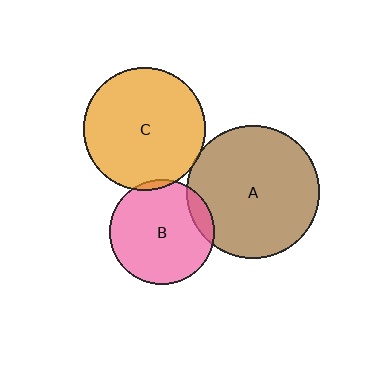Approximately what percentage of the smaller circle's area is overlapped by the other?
Approximately 5%.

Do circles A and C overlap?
Yes.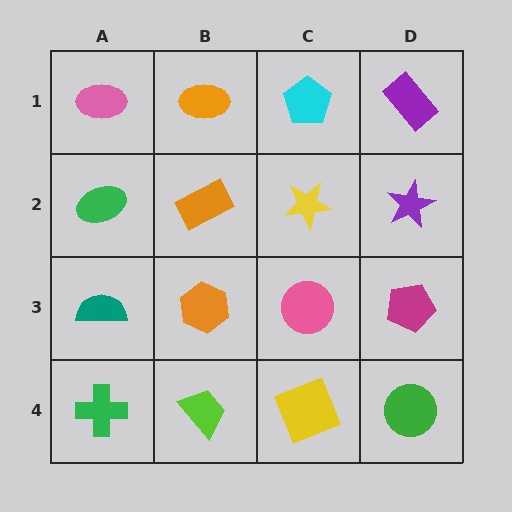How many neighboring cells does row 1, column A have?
2.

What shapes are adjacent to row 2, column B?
An orange ellipse (row 1, column B), an orange hexagon (row 3, column B), a green ellipse (row 2, column A), a yellow star (row 2, column C).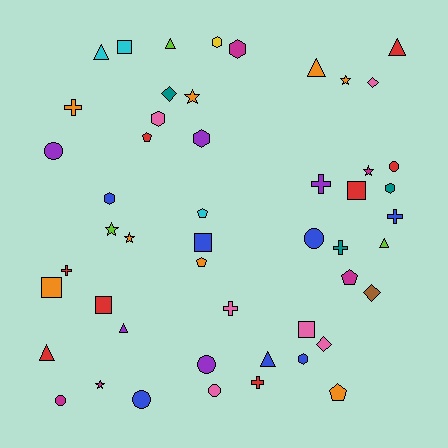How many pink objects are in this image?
There are 6 pink objects.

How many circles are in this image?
There are 7 circles.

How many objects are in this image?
There are 50 objects.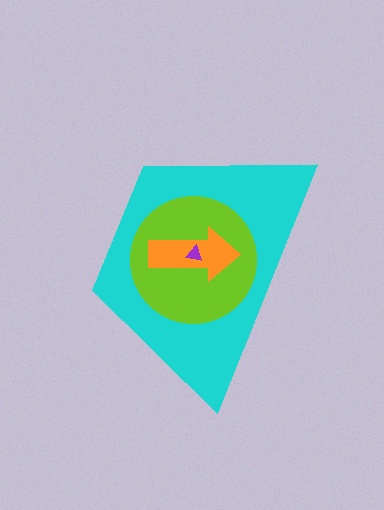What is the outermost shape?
The cyan trapezoid.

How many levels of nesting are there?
4.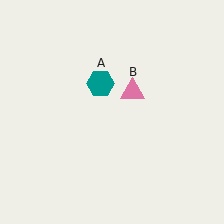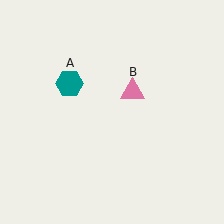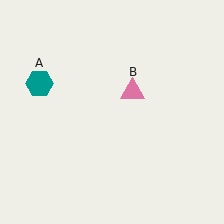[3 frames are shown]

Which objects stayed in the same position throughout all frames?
Pink triangle (object B) remained stationary.